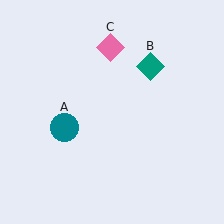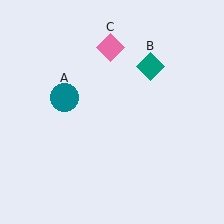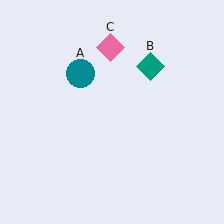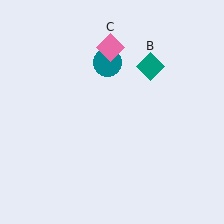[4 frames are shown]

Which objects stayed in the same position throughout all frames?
Teal diamond (object B) and pink diamond (object C) remained stationary.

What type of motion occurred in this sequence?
The teal circle (object A) rotated clockwise around the center of the scene.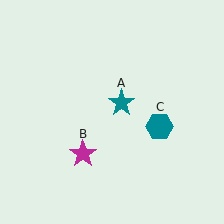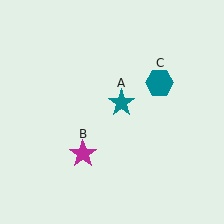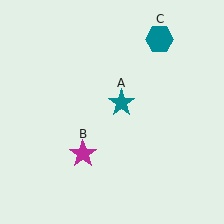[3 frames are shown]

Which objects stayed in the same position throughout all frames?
Teal star (object A) and magenta star (object B) remained stationary.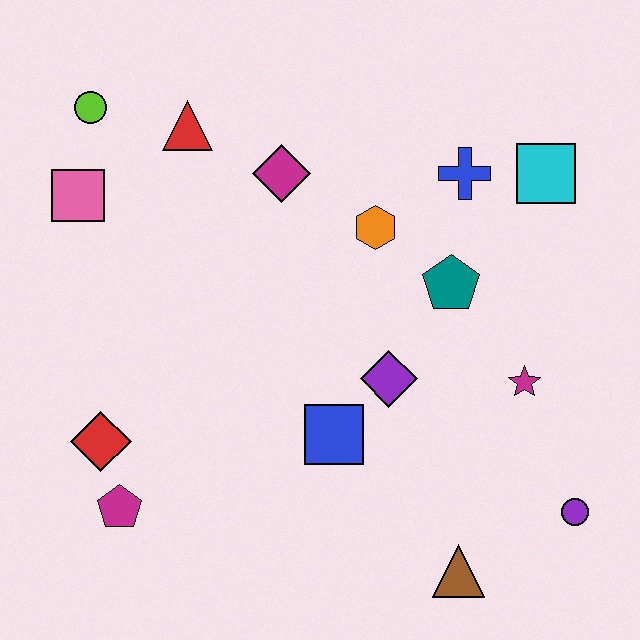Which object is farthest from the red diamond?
The cyan square is farthest from the red diamond.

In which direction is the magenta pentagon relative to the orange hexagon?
The magenta pentagon is below the orange hexagon.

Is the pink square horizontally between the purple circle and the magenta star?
No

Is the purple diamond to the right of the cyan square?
No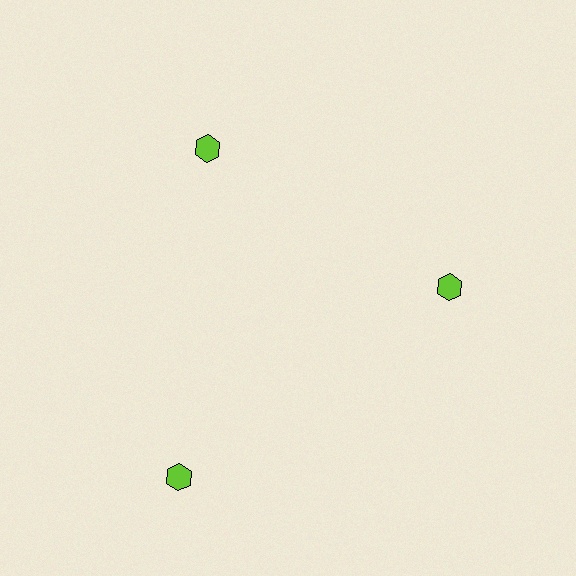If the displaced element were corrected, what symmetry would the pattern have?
It would have 3-fold rotational symmetry — the pattern would map onto itself every 120 degrees.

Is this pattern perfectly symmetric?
No. The 3 lime hexagons are arranged in a ring, but one element near the 7 o'clock position is pushed outward from the center, breaking the 3-fold rotational symmetry.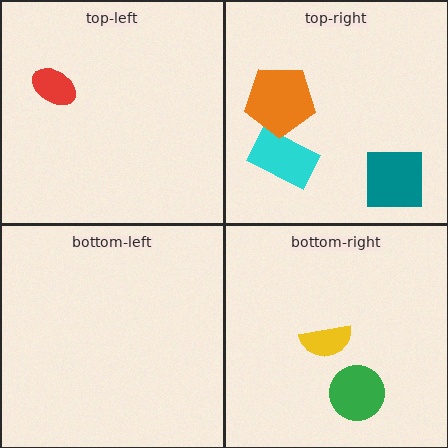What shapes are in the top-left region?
The red ellipse.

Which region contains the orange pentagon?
The top-right region.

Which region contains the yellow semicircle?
The bottom-right region.